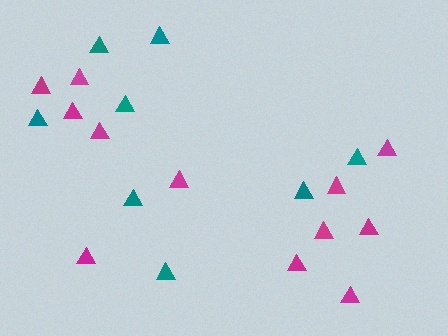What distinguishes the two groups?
There are 2 groups: one group of teal triangles (8) and one group of magenta triangles (12).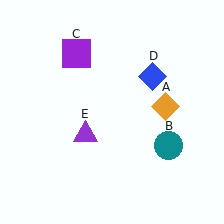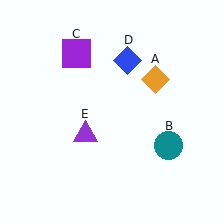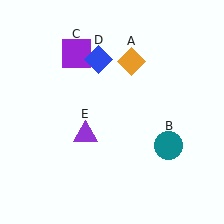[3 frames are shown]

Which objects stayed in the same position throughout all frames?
Teal circle (object B) and purple square (object C) and purple triangle (object E) remained stationary.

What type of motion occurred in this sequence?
The orange diamond (object A), blue diamond (object D) rotated counterclockwise around the center of the scene.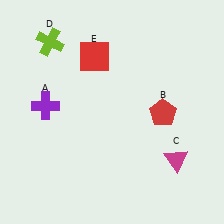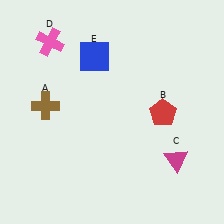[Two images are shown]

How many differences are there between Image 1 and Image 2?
There are 3 differences between the two images.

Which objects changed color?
A changed from purple to brown. D changed from lime to pink. E changed from red to blue.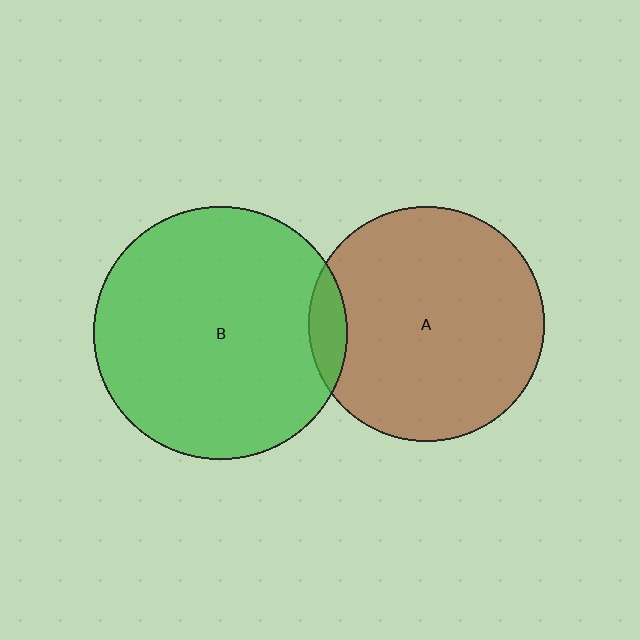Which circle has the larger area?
Circle B (green).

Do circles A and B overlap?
Yes.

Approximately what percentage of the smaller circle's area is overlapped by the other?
Approximately 10%.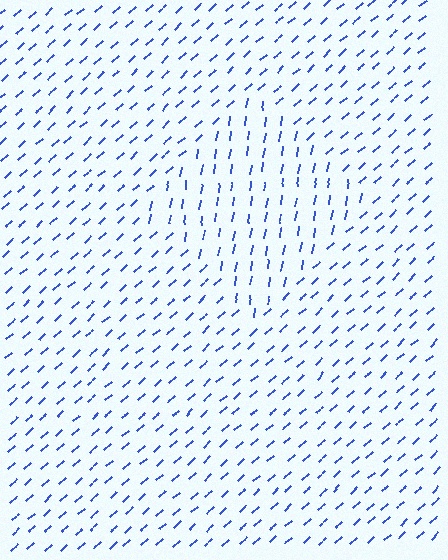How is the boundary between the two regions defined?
The boundary is defined purely by a change in line orientation (approximately 39 degrees difference). All lines are the same color and thickness.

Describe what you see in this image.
The image is filled with small blue line segments. A diamond region in the image has lines oriented differently from the surrounding lines, creating a visible texture boundary.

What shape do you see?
I see a diamond.